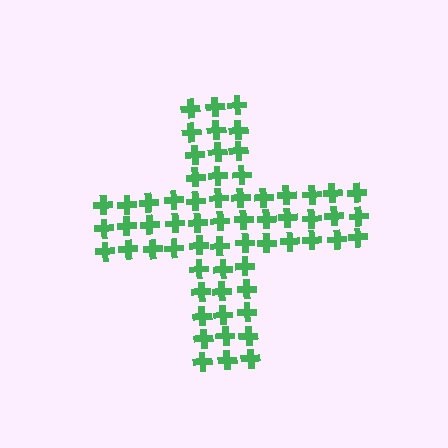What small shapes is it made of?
It is made of small crosses.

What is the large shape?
The large shape is a cross.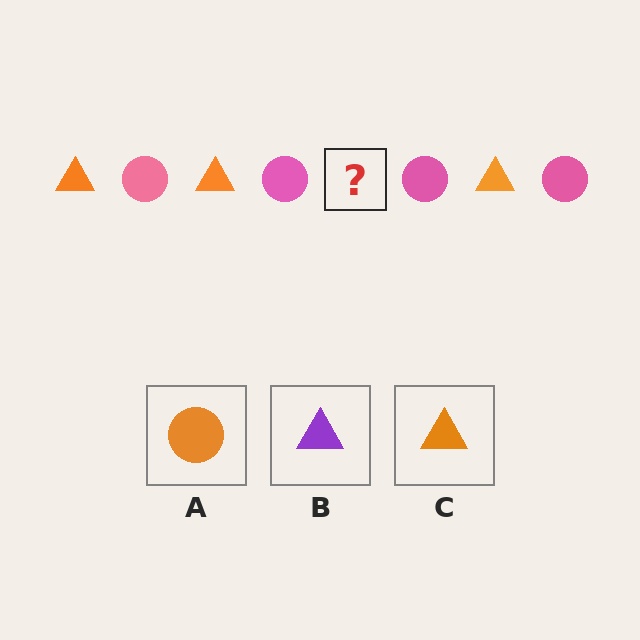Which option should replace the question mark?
Option C.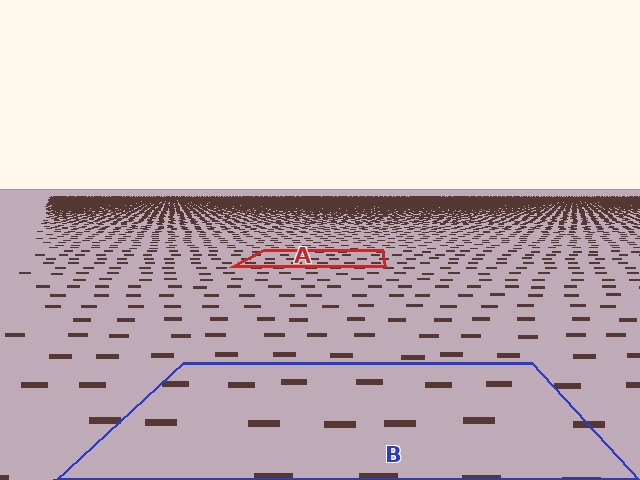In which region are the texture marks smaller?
The texture marks are smaller in region A, because it is farther away.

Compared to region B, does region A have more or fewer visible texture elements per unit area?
Region A has more texture elements per unit area — they are packed more densely because it is farther away.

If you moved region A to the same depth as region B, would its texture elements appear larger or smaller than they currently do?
They would appear larger. At a closer depth, the same texture elements are projected at a bigger on-screen size.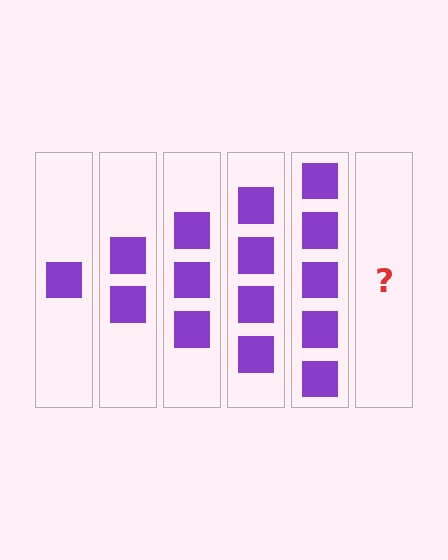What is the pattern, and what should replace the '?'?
The pattern is that each step adds one more square. The '?' should be 6 squares.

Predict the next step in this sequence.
The next step is 6 squares.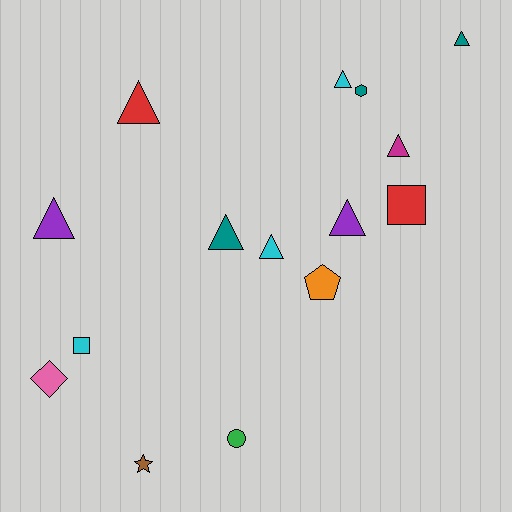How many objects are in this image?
There are 15 objects.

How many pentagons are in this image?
There is 1 pentagon.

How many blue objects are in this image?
There are no blue objects.